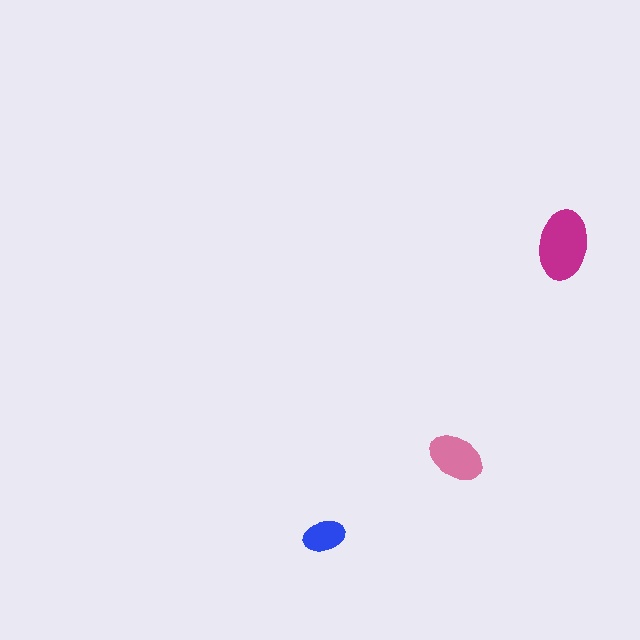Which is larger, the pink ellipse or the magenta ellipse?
The magenta one.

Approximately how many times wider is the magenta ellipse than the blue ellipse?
About 1.5 times wider.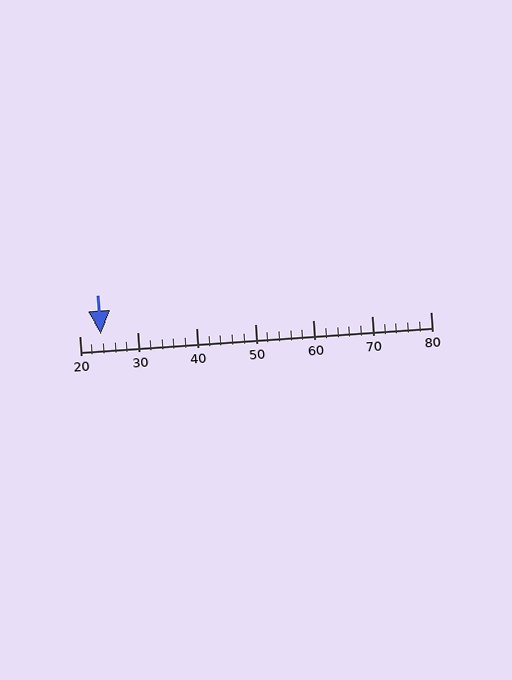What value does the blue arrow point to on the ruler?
The blue arrow points to approximately 24.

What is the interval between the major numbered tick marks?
The major tick marks are spaced 10 units apart.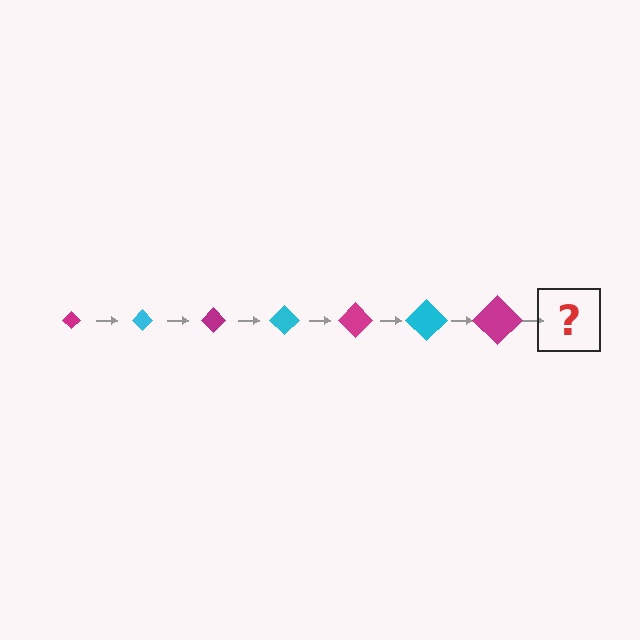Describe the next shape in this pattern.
It should be a cyan diamond, larger than the previous one.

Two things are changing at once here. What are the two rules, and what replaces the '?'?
The two rules are that the diamond grows larger each step and the color cycles through magenta and cyan. The '?' should be a cyan diamond, larger than the previous one.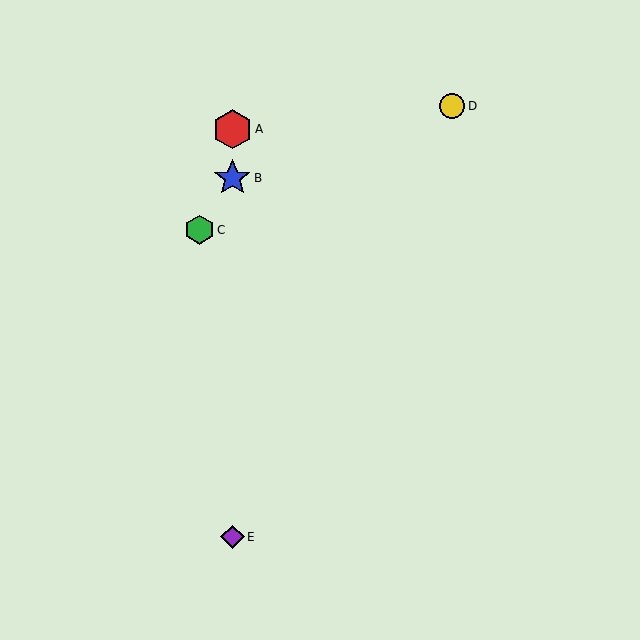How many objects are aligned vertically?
3 objects (A, B, E) are aligned vertically.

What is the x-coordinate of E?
Object E is at x≈232.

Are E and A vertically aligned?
Yes, both are at x≈232.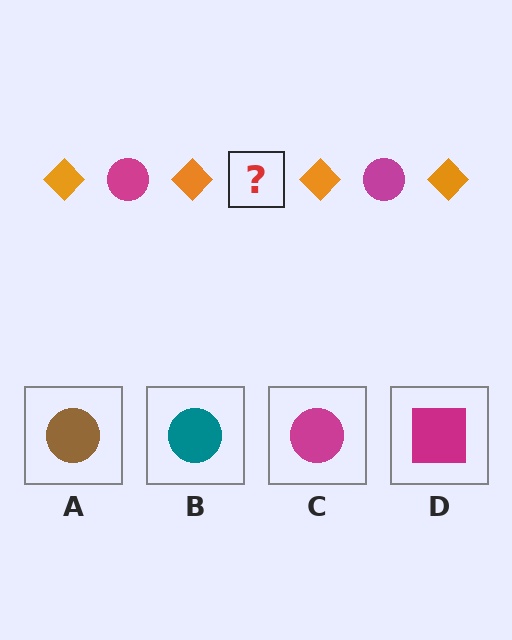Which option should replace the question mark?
Option C.